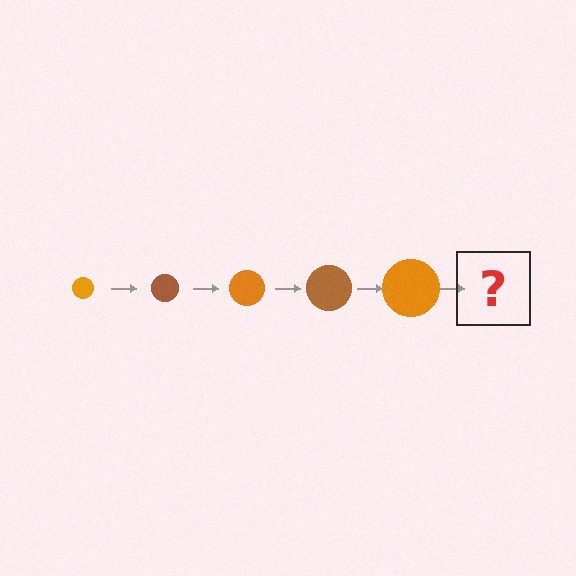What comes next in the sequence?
The next element should be a brown circle, larger than the previous one.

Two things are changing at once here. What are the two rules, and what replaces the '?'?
The two rules are that the circle grows larger each step and the color cycles through orange and brown. The '?' should be a brown circle, larger than the previous one.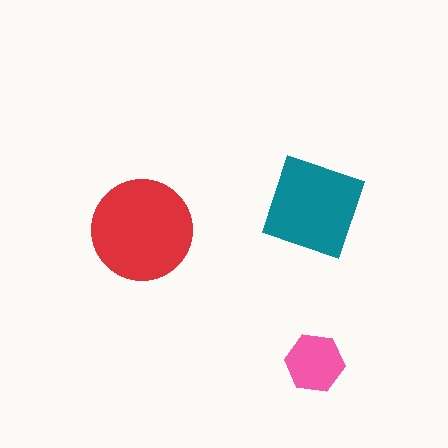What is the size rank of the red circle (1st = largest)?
1st.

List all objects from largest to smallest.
The red circle, the teal diamond, the pink hexagon.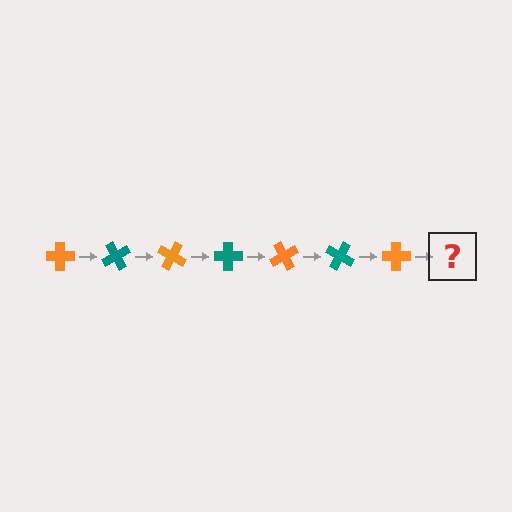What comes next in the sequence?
The next element should be a teal cross, rotated 420 degrees from the start.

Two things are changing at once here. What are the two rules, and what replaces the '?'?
The two rules are that it rotates 60 degrees each step and the color cycles through orange and teal. The '?' should be a teal cross, rotated 420 degrees from the start.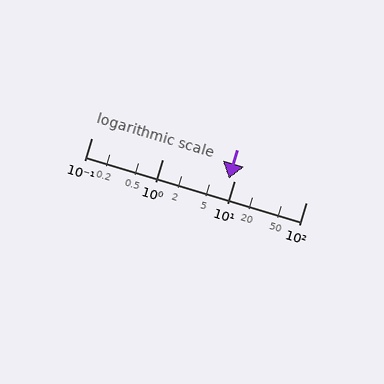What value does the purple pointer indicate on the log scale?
The pointer indicates approximately 8.3.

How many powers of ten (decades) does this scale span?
The scale spans 3 decades, from 0.1 to 100.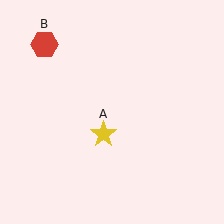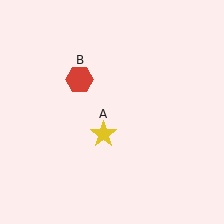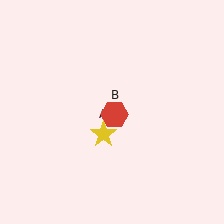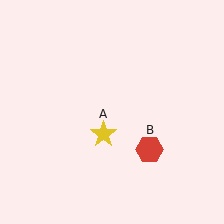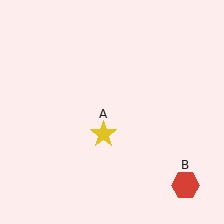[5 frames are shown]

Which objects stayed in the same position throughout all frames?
Yellow star (object A) remained stationary.